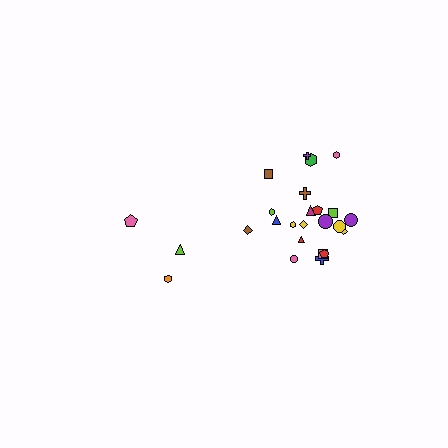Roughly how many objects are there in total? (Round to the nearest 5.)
Roughly 25 objects in total.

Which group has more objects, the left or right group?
The right group.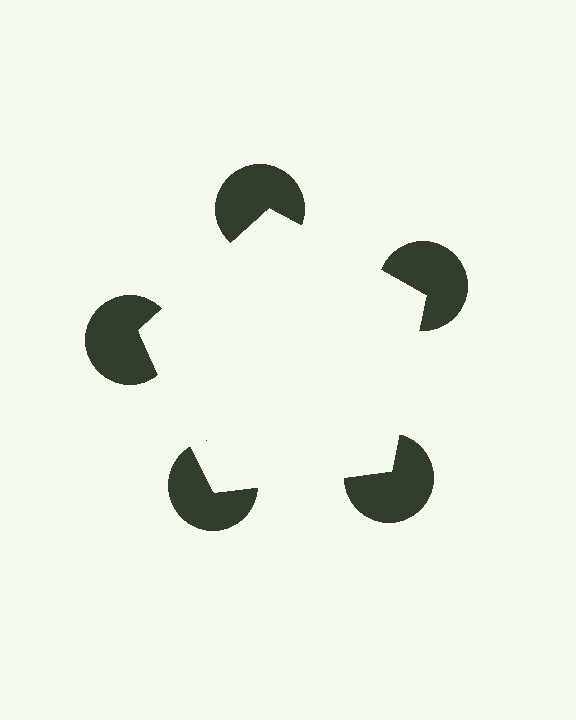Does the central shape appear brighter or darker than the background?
It typically appears slightly brighter than the background, even though no actual brightness change is drawn.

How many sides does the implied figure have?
5 sides.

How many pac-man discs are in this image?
There are 5 — one at each vertex of the illusory pentagon.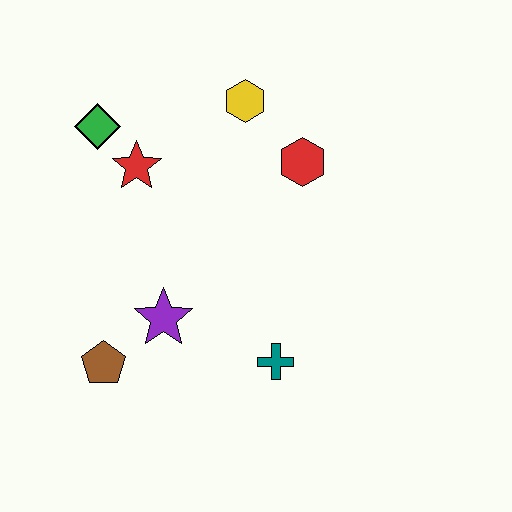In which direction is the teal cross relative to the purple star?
The teal cross is to the right of the purple star.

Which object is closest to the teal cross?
The purple star is closest to the teal cross.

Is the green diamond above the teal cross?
Yes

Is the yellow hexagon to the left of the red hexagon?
Yes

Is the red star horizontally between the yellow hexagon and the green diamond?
Yes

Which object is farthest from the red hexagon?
The brown pentagon is farthest from the red hexagon.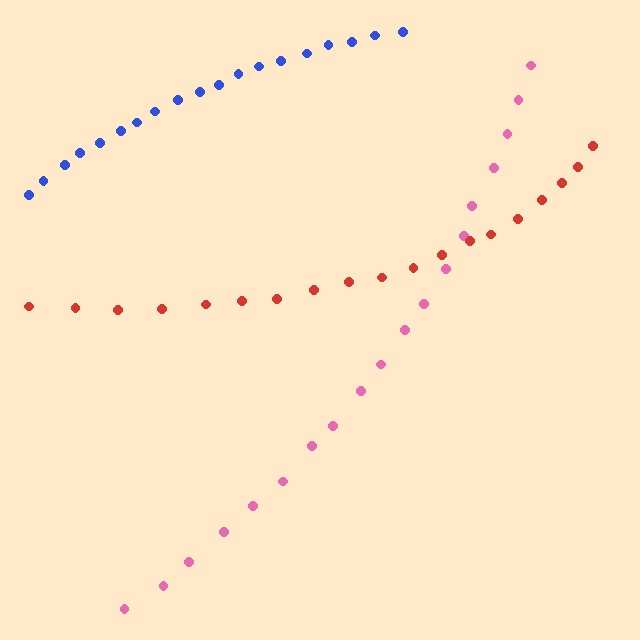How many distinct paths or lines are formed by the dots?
There are 3 distinct paths.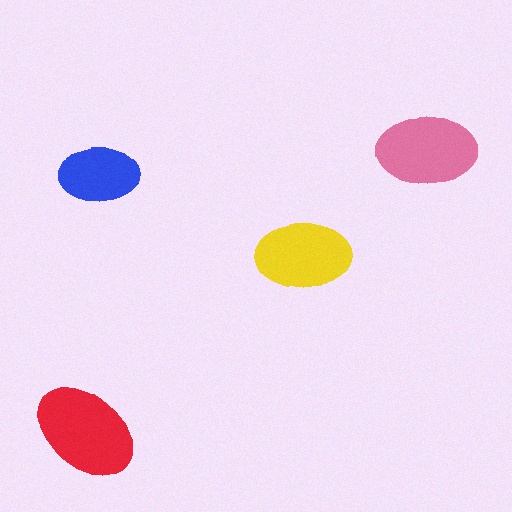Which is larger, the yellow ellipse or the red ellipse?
The red one.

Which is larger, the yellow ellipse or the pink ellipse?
The pink one.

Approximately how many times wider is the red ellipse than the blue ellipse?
About 1.5 times wider.